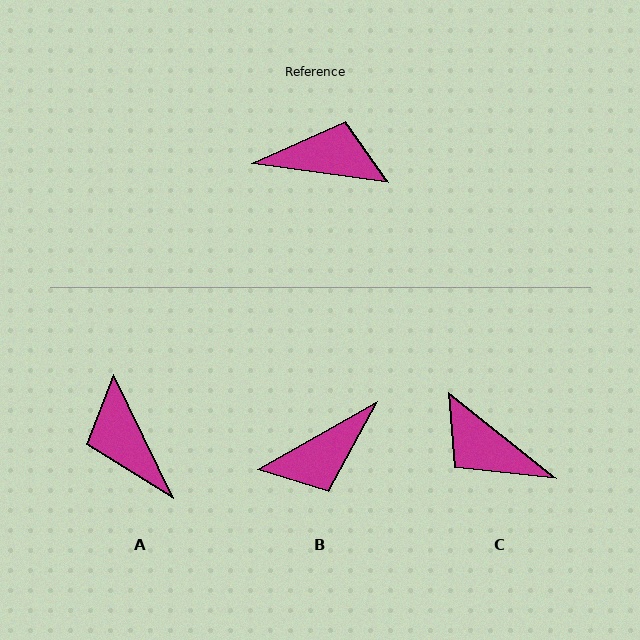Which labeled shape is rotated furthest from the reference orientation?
C, about 149 degrees away.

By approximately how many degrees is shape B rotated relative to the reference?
Approximately 143 degrees clockwise.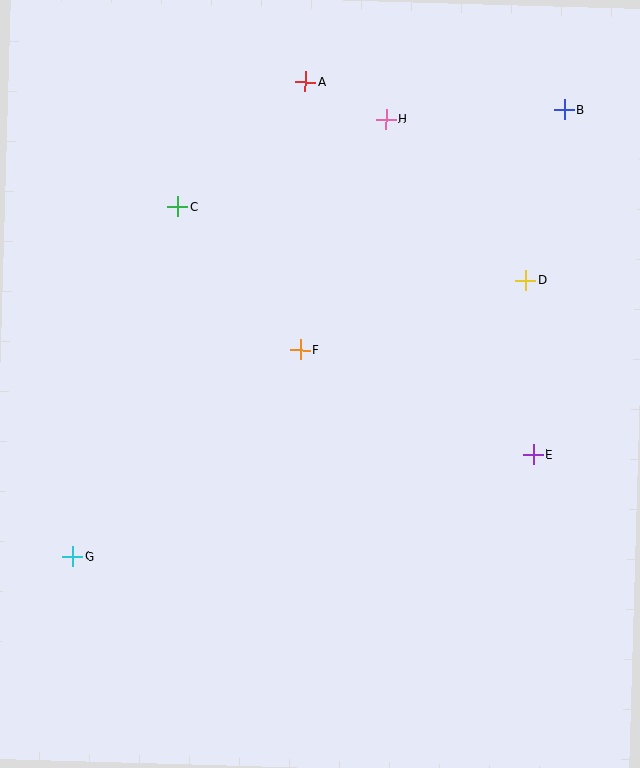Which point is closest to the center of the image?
Point F at (300, 350) is closest to the center.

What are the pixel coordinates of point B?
Point B is at (564, 110).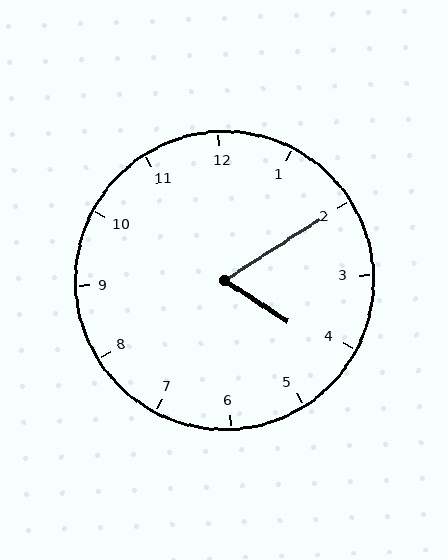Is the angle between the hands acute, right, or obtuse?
It is acute.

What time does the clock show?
4:10.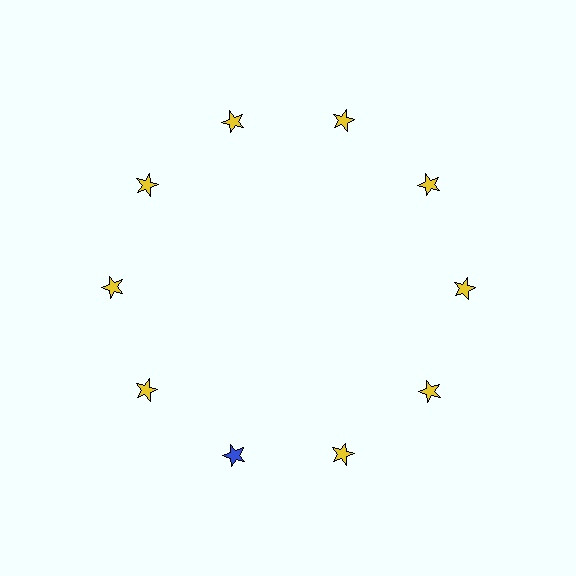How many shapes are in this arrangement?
There are 10 shapes arranged in a ring pattern.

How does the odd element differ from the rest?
It has a different color: blue instead of yellow.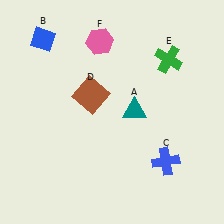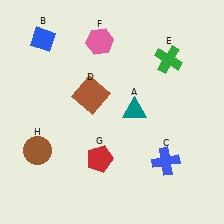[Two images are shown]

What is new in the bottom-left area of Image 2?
A brown circle (H) was added in the bottom-left area of Image 2.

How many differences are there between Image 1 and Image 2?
There are 2 differences between the two images.